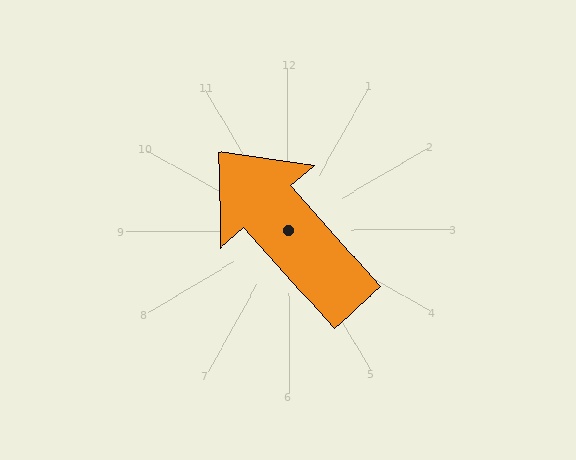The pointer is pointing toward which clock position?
Roughly 11 o'clock.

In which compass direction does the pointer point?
Northwest.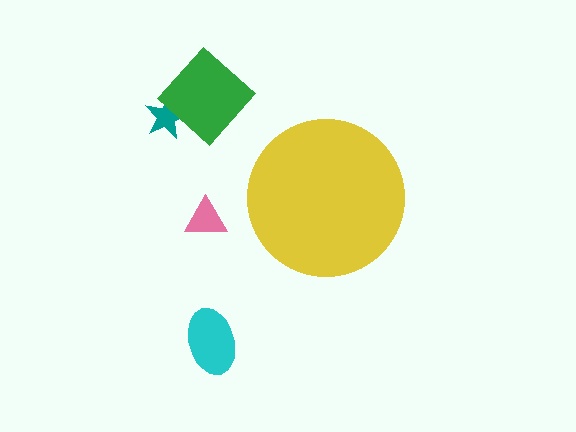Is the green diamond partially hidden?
No, the green diamond is fully visible.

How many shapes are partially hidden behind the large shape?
0 shapes are partially hidden.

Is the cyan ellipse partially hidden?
No, the cyan ellipse is fully visible.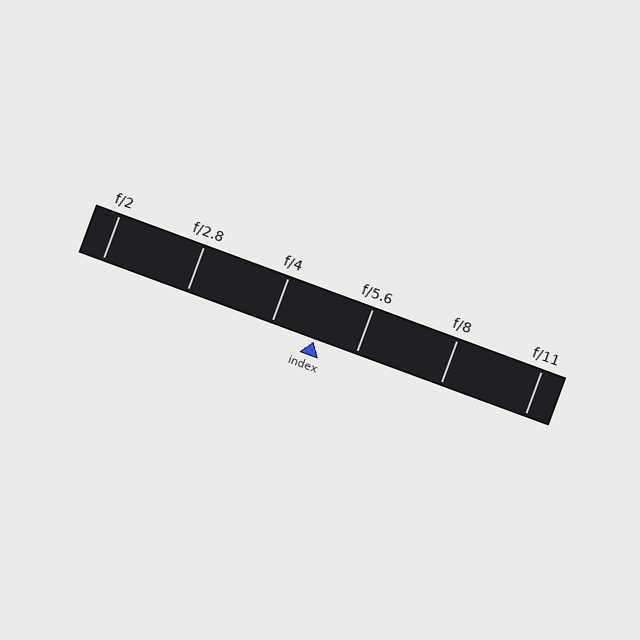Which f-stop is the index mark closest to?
The index mark is closest to f/5.6.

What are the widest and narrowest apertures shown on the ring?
The widest aperture shown is f/2 and the narrowest is f/11.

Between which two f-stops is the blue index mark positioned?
The index mark is between f/4 and f/5.6.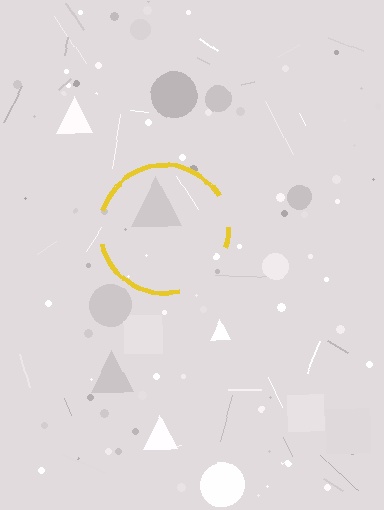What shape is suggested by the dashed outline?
The dashed outline suggests a circle.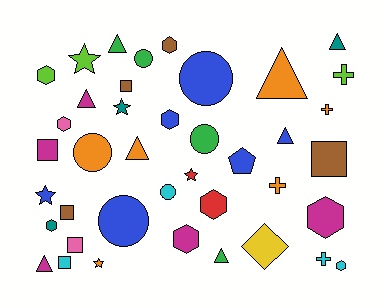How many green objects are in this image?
There are 4 green objects.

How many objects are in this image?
There are 40 objects.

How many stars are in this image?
There are 5 stars.